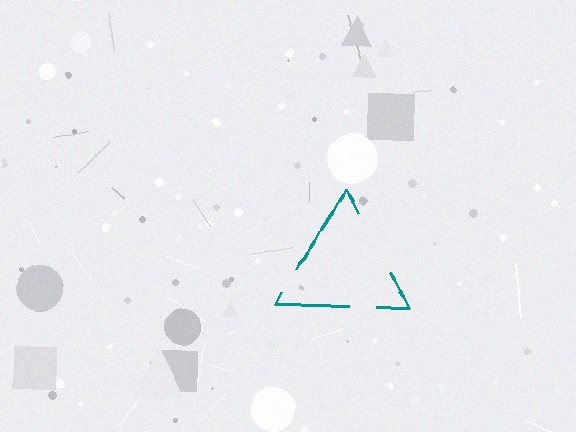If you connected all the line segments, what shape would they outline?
They would outline a triangle.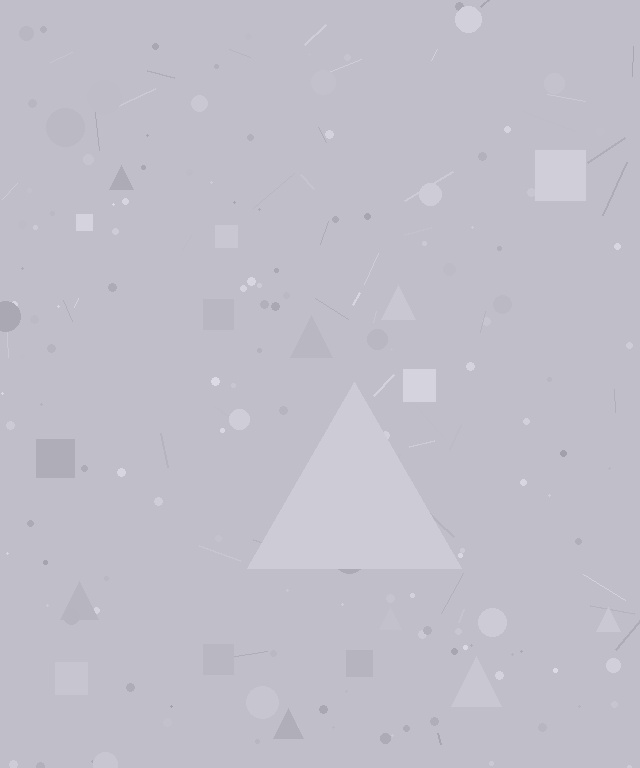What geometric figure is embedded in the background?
A triangle is embedded in the background.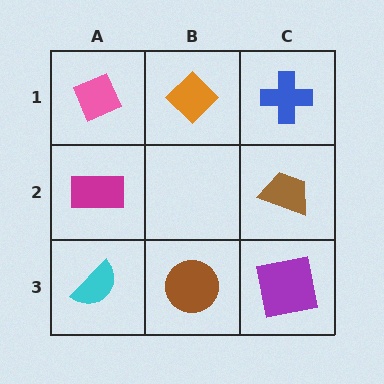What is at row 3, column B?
A brown circle.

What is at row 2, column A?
A magenta rectangle.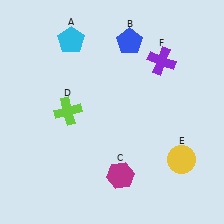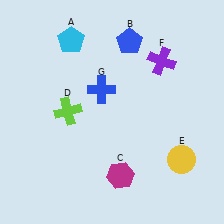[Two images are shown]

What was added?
A blue cross (G) was added in Image 2.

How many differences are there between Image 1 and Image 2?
There is 1 difference between the two images.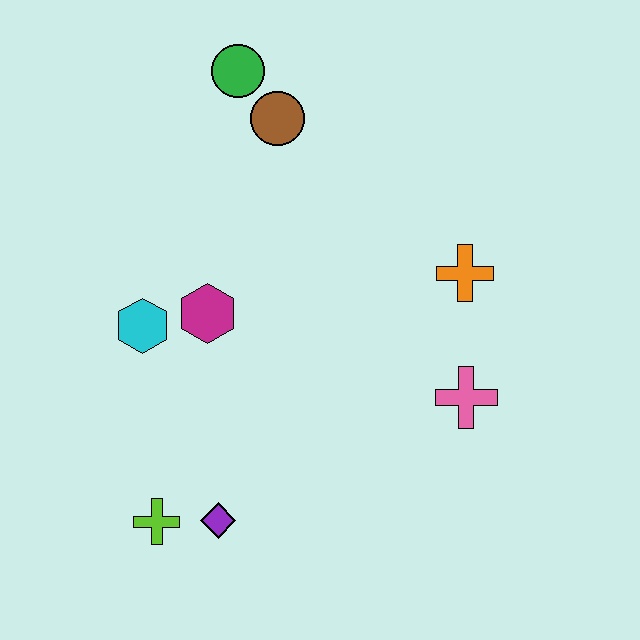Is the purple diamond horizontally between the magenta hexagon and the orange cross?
Yes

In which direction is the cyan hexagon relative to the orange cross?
The cyan hexagon is to the left of the orange cross.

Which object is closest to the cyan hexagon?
The magenta hexagon is closest to the cyan hexagon.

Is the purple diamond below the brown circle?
Yes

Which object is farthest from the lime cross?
The green circle is farthest from the lime cross.